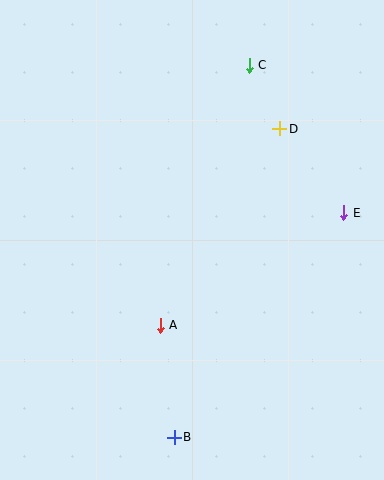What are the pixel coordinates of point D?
Point D is at (280, 129).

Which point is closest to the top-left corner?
Point C is closest to the top-left corner.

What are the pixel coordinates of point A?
Point A is at (160, 325).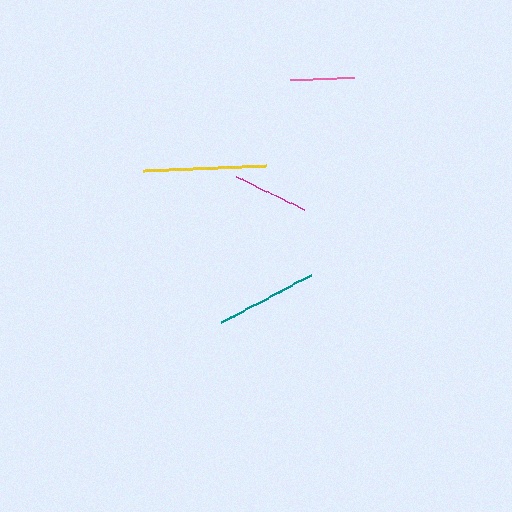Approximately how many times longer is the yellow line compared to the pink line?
The yellow line is approximately 1.9 times the length of the pink line.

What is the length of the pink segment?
The pink segment is approximately 64 pixels long.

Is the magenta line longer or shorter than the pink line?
The magenta line is longer than the pink line.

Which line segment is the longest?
The yellow line is the longest at approximately 123 pixels.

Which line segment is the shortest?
The pink line is the shortest at approximately 64 pixels.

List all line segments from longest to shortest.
From longest to shortest: yellow, teal, magenta, pink.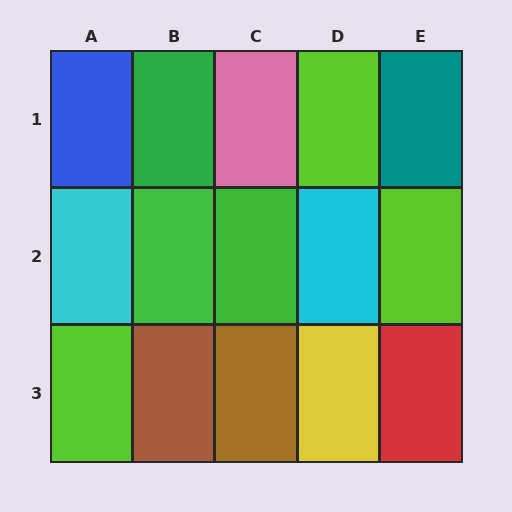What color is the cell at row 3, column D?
Yellow.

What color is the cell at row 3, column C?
Brown.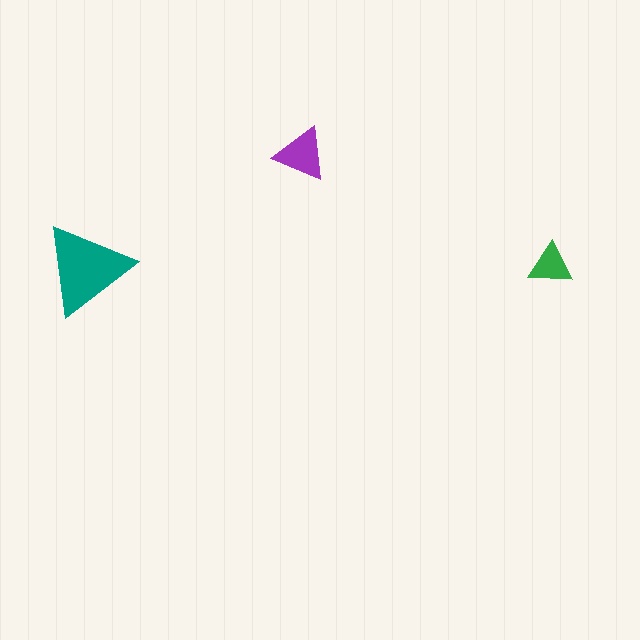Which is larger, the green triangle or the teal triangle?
The teal one.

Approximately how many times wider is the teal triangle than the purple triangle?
About 1.5 times wider.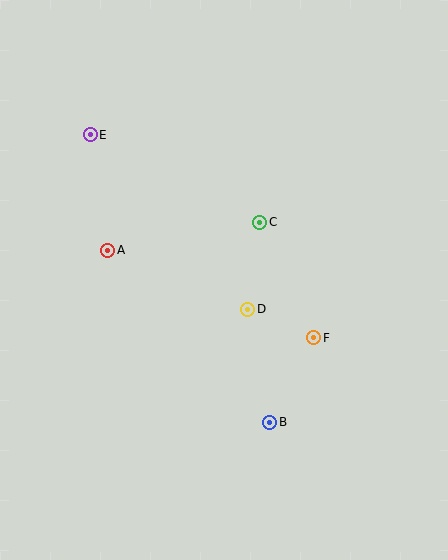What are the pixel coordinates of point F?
Point F is at (314, 338).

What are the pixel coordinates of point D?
Point D is at (248, 309).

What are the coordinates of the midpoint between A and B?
The midpoint between A and B is at (189, 336).